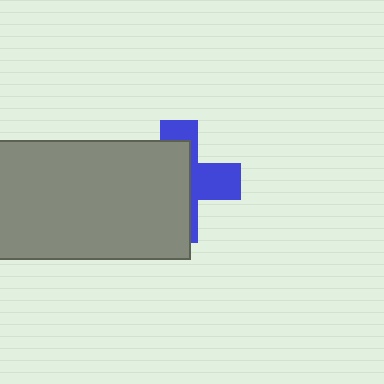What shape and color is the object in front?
The object in front is a gray rectangle.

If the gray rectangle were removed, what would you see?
You would see the complete blue cross.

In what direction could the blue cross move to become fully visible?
The blue cross could move right. That would shift it out from behind the gray rectangle entirely.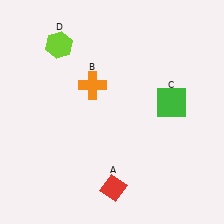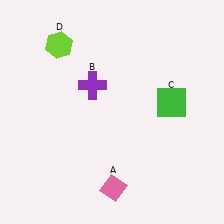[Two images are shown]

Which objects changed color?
A changed from red to pink. B changed from orange to purple.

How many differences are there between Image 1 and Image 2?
There are 2 differences between the two images.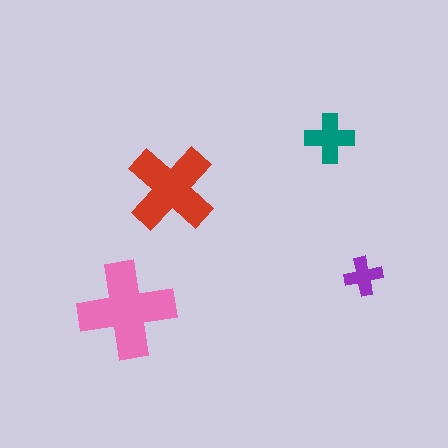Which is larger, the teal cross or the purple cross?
The teal one.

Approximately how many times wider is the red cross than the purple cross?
About 2.5 times wider.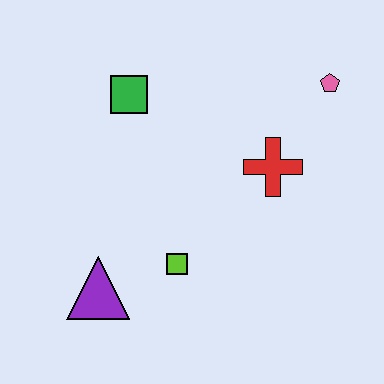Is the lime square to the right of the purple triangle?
Yes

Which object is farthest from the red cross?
The purple triangle is farthest from the red cross.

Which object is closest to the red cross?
The pink pentagon is closest to the red cross.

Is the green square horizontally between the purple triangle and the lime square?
Yes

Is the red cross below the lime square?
No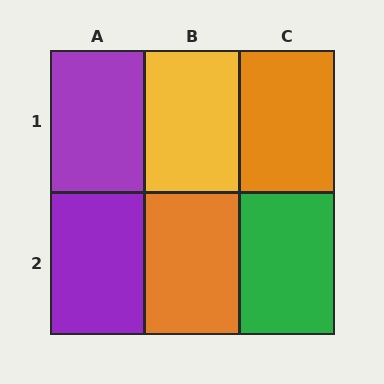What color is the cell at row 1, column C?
Orange.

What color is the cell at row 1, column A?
Purple.